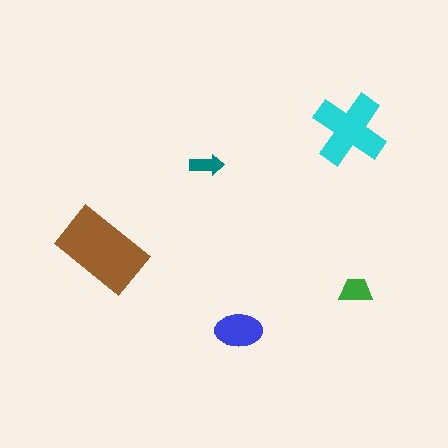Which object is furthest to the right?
The green trapezoid is rightmost.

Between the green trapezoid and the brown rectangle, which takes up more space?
The brown rectangle.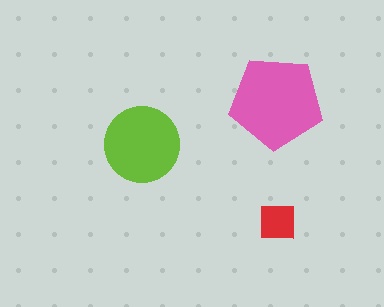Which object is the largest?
The pink pentagon.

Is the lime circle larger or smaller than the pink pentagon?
Smaller.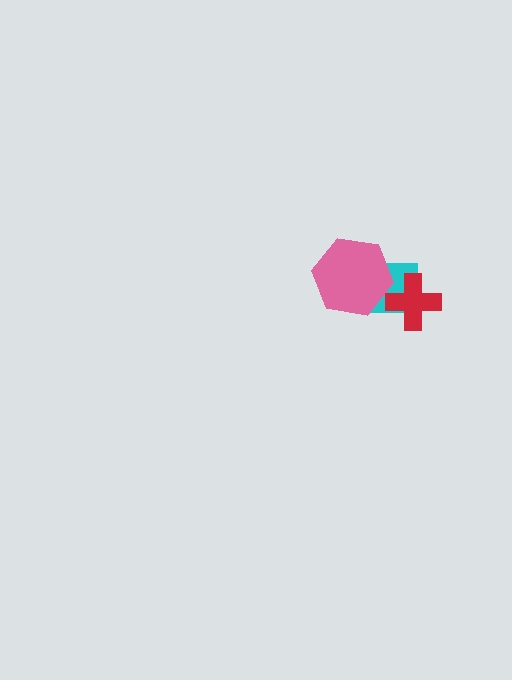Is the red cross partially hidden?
No, no other shape covers it.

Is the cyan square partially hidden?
Yes, it is partially covered by another shape.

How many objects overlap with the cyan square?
2 objects overlap with the cyan square.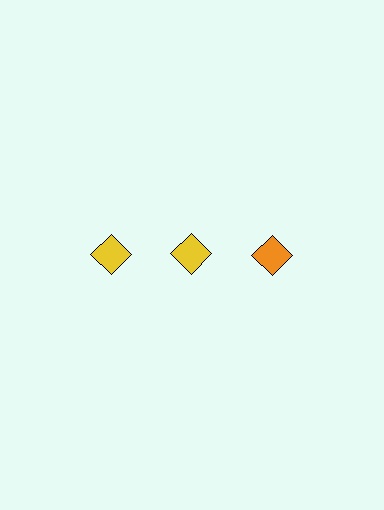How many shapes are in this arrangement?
There are 3 shapes arranged in a grid pattern.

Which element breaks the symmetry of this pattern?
The orange diamond in the top row, center column breaks the symmetry. All other shapes are yellow diamonds.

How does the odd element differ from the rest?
It has a different color: orange instead of yellow.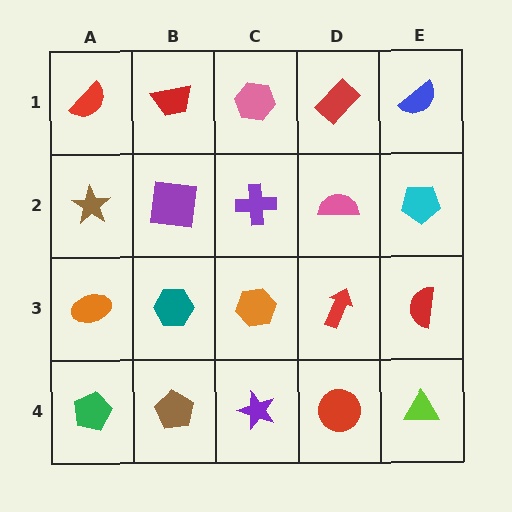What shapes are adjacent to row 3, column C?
A purple cross (row 2, column C), a purple star (row 4, column C), a teal hexagon (row 3, column B), a red arrow (row 3, column D).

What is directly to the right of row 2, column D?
A cyan pentagon.